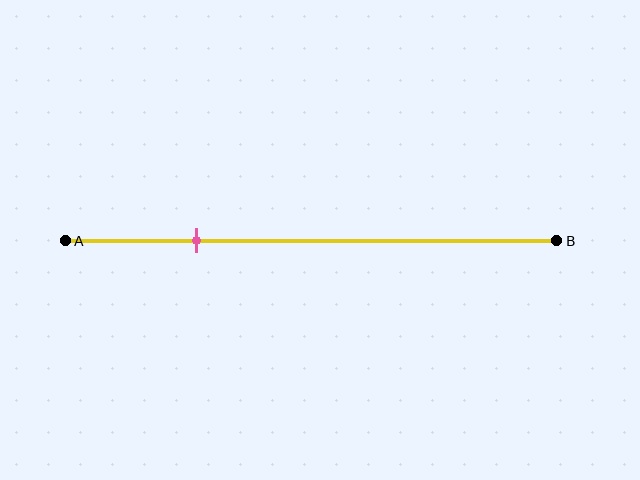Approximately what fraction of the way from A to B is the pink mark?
The pink mark is approximately 25% of the way from A to B.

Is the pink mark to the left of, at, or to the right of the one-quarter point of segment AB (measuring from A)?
The pink mark is approximately at the one-quarter point of segment AB.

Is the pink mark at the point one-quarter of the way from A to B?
Yes, the mark is approximately at the one-quarter point.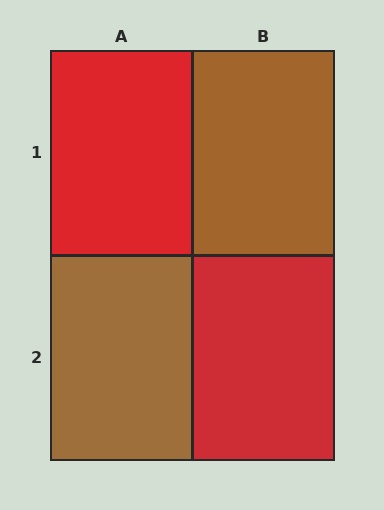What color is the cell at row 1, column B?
Brown.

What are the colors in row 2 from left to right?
Brown, red.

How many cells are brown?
2 cells are brown.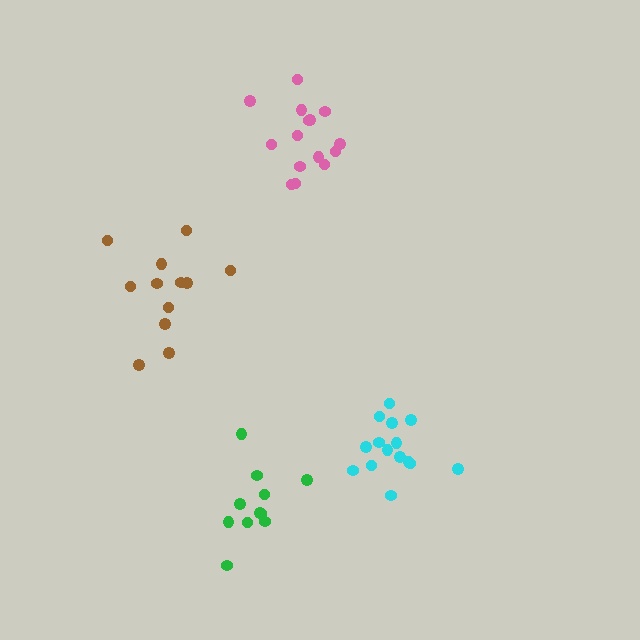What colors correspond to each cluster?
The clusters are colored: cyan, pink, brown, green.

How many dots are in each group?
Group 1: 15 dots, Group 2: 15 dots, Group 3: 12 dots, Group 4: 11 dots (53 total).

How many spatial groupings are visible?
There are 4 spatial groupings.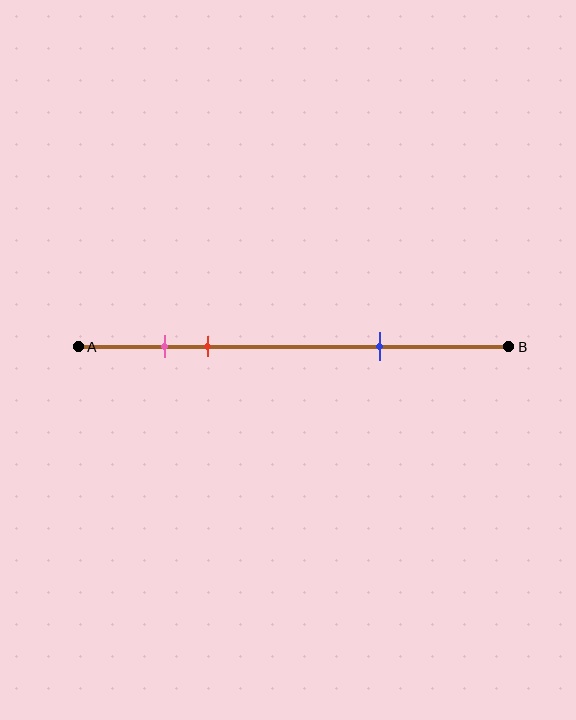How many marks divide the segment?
There are 3 marks dividing the segment.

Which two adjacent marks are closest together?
The pink and red marks are the closest adjacent pair.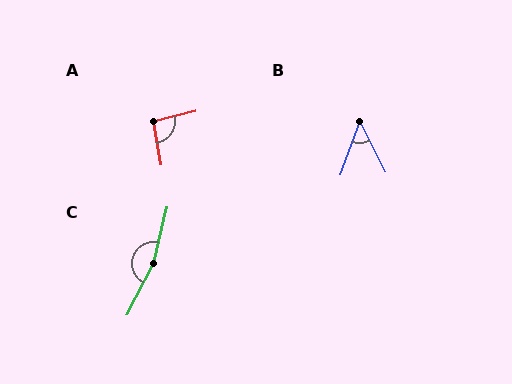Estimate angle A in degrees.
Approximately 95 degrees.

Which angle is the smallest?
B, at approximately 47 degrees.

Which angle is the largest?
C, at approximately 166 degrees.